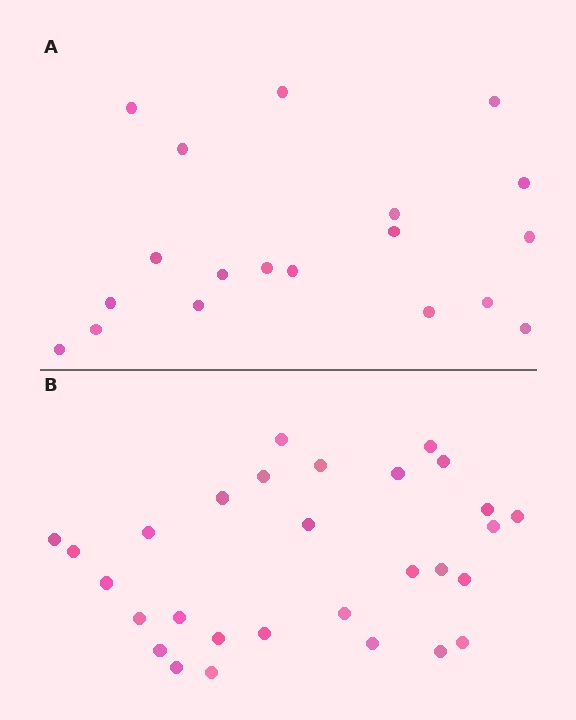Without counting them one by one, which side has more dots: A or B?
Region B (the bottom region) has more dots.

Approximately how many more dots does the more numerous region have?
Region B has roughly 10 or so more dots than region A.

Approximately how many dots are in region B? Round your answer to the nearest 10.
About 30 dots. (The exact count is 29, which rounds to 30.)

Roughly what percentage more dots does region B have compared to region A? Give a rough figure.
About 55% more.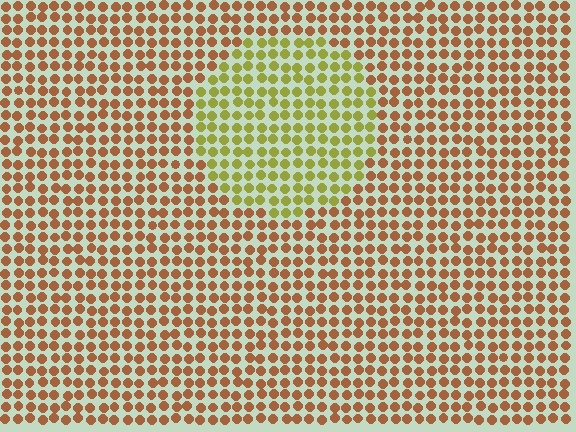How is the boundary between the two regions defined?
The boundary is defined purely by a slight shift in hue (about 47 degrees). Spacing, size, and orientation are identical on both sides.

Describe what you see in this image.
The image is filled with small brown elements in a uniform arrangement. A circle-shaped region is visible where the elements are tinted to a slightly different hue, forming a subtle color boundary.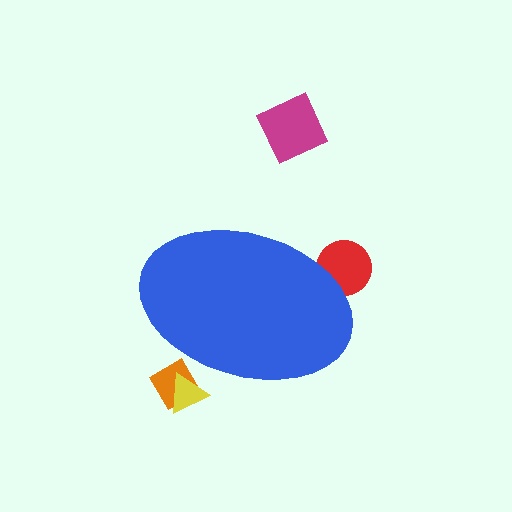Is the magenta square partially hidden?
No, the magenta square is fully visible.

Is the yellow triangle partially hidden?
Yes, the yellow triangle is partially hidden behind the blue ellipse.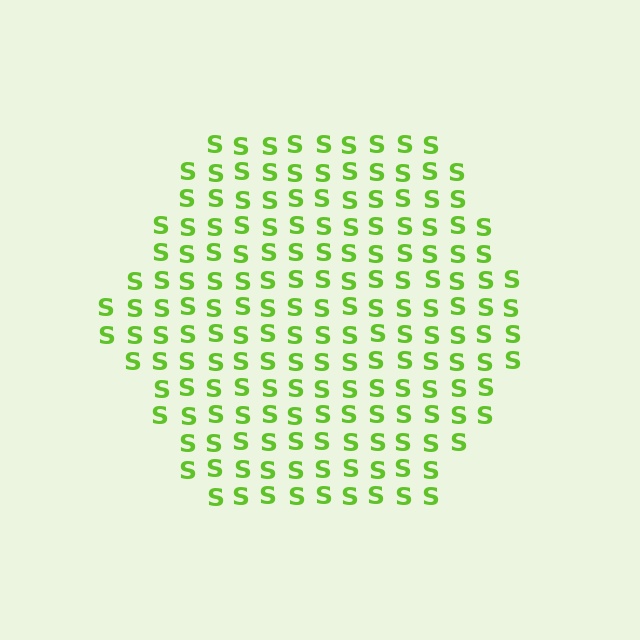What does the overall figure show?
The overall figure shows a hexagon.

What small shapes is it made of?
It is made of small letter S's.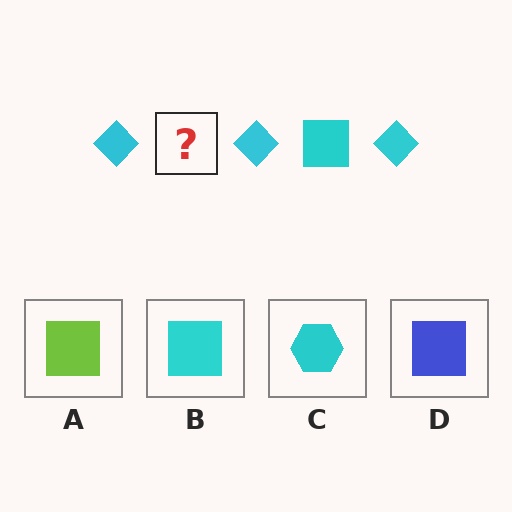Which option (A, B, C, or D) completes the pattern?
B.